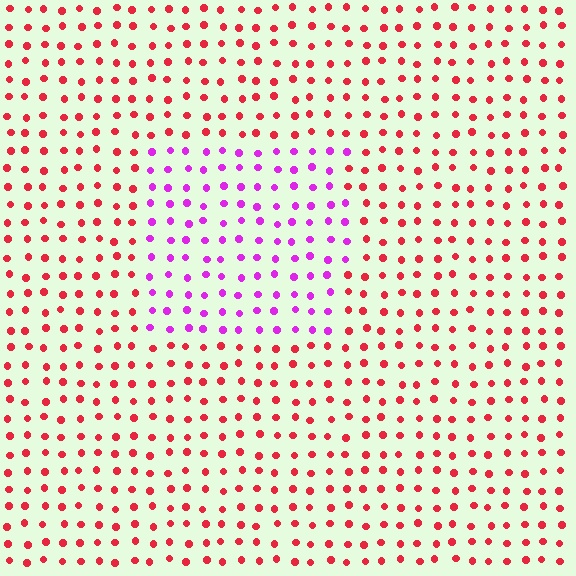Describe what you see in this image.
The image is filled with small red elements in a uniform arrangement. A rectangle-shaped region is visible where the elements are tinted to a slightly different hue, forming a subtle color boundary.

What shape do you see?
I see a rectangle.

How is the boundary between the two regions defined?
The boundary is defined purely by a slight shift in hue (about 55 degrees). Spacing, size, and orientation are identical on both sides.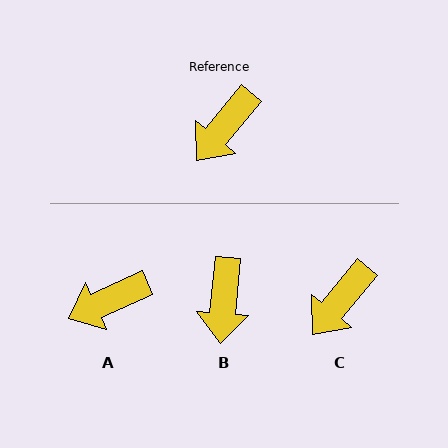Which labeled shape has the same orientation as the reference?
C.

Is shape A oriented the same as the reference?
No, it is off by about 26 degrees.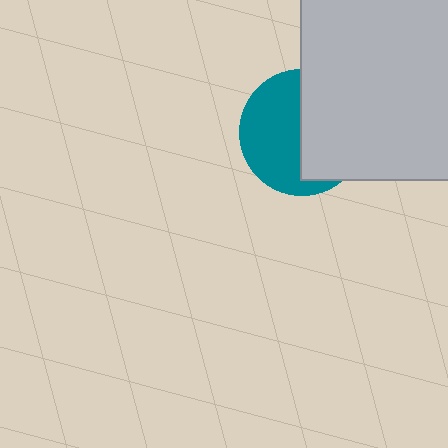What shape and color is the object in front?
The object in front is a light gray square.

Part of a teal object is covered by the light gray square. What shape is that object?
It is a circle.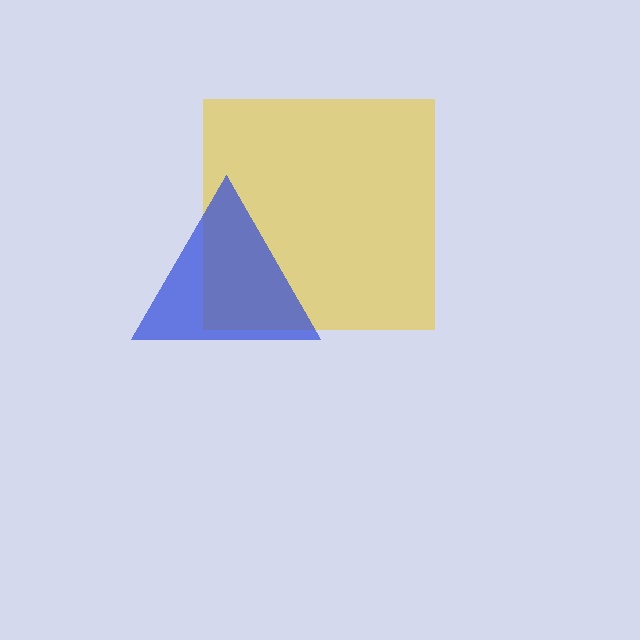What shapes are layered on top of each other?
The layered shapes are: a yellow square, a blue triangle.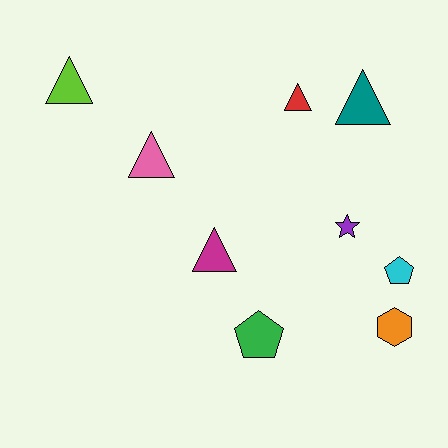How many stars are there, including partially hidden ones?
There is 1 star.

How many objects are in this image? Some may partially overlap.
There are 9 objects.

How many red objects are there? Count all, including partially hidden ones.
There is 1 red object.